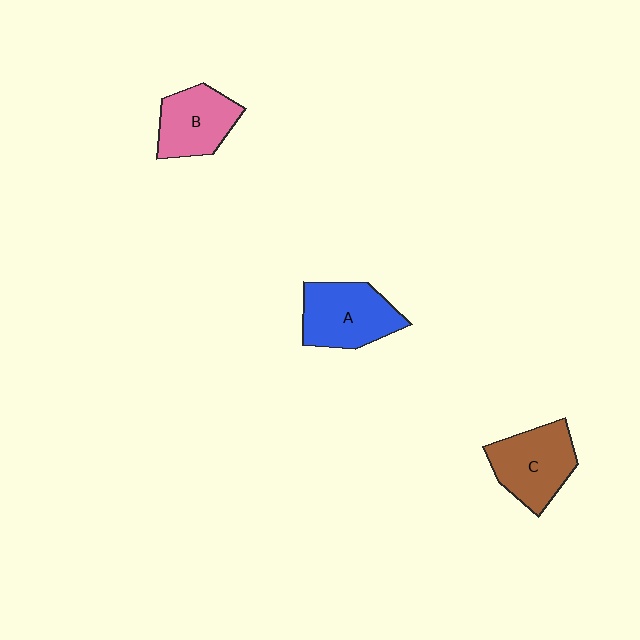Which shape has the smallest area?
Shape B (pink).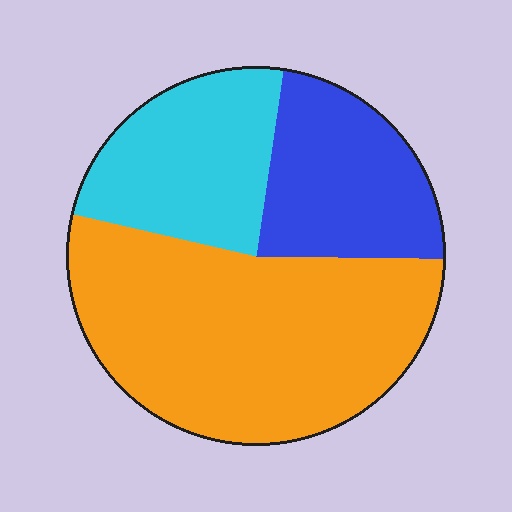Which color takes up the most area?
Orange, at roughly 55%.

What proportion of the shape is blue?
Blue covers 23% of the shape.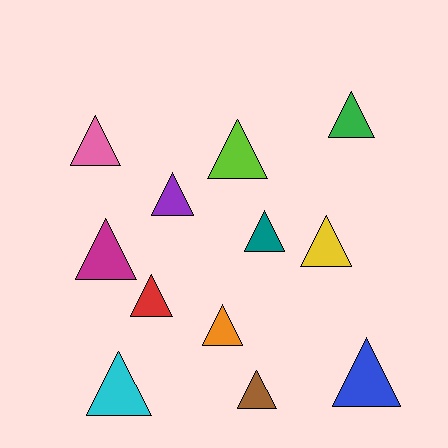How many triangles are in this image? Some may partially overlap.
There are 12 triangles.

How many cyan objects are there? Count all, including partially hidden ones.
There is 1 cyan object.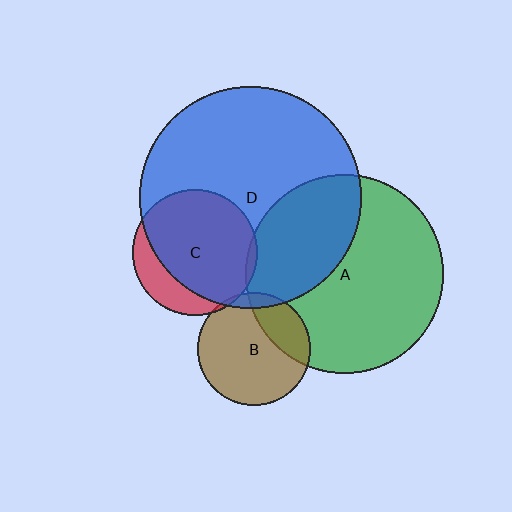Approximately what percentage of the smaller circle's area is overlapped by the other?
Approximately 25%.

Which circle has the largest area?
Circle D (blue).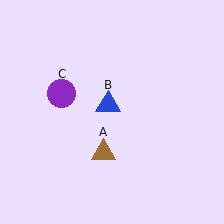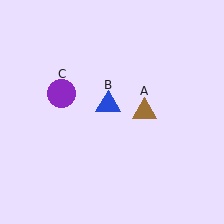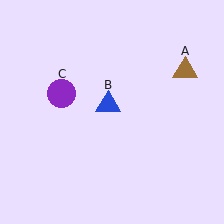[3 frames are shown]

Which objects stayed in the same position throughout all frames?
Blue triangle (object B) and purple circle (object C) remained stationary.